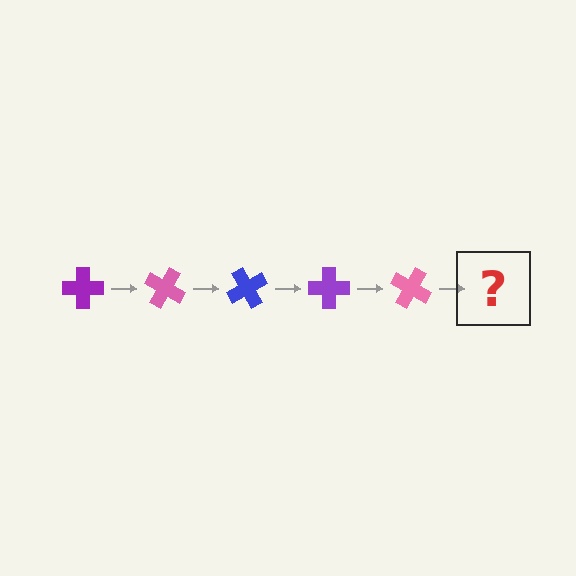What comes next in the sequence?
The next element should be a blue cross, rotated 150 degrees from the start.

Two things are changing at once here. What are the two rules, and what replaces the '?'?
The two rules are that it rotates 30 degrees each step and the color cycles through purple, pink, and blue. The '?' should be a blue cross, rotated 150 degrees from the start.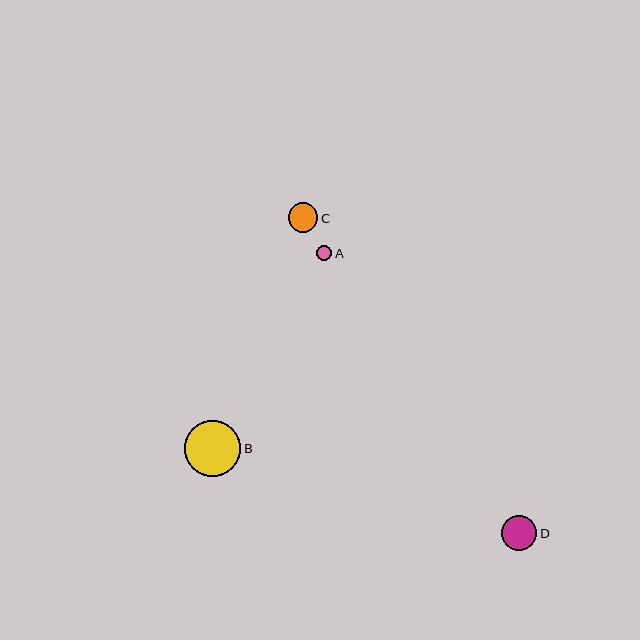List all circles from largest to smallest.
From largest to smallest: B, D, C, A.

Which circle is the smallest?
Circle A is the smallest with a size of approximately 15 pixels.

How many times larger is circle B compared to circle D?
Circle B is approximately 1.6 times the size of circle D.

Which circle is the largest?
Circle B is the largest with a size of approximately 56 pixels.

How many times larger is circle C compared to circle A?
Circle C is approximately 1.9 times the size of circle A.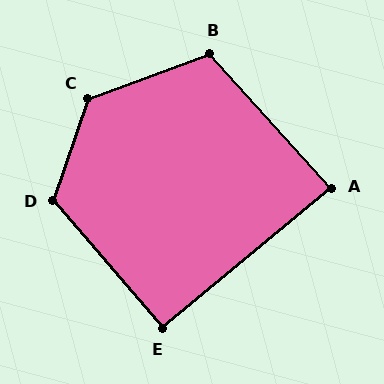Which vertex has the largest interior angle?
C, at approximately 130 degrees.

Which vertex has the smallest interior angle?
A, at approximately 88 degrees.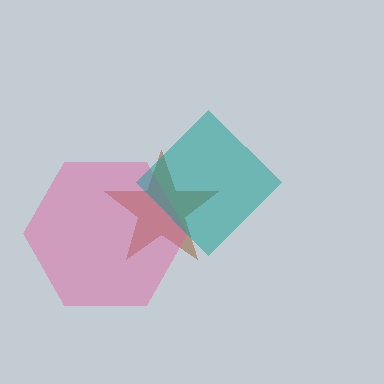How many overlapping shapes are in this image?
There are 3 overlapping shapes in the image.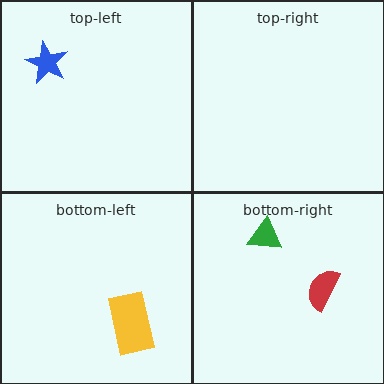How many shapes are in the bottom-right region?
2.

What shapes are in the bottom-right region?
The red semicircle, the green triangle.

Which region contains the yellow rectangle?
The bottom-left region.